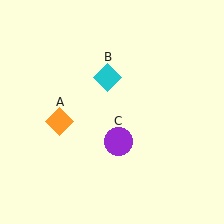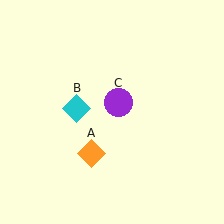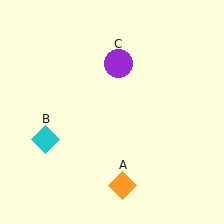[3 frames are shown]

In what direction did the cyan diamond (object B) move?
The cyan diamond (object B) moved down and to the left.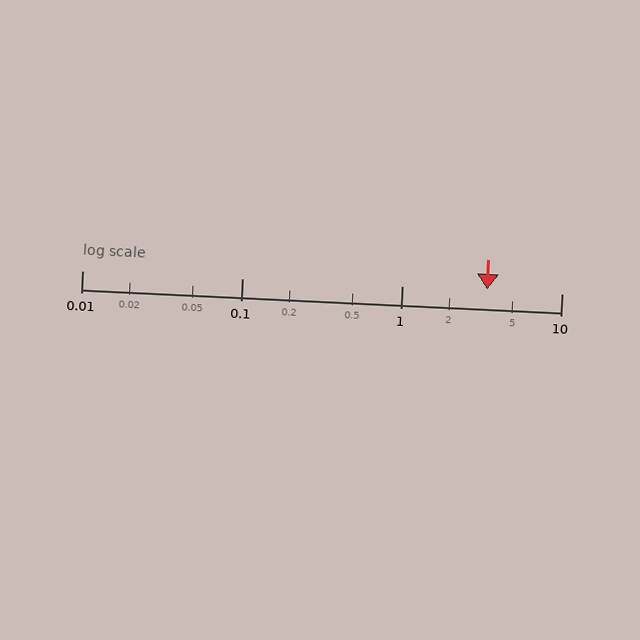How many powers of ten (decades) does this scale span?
The scale spans 3 decades, from 0.01 to 10.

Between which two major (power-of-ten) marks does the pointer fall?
The pointer is between 1 and 10.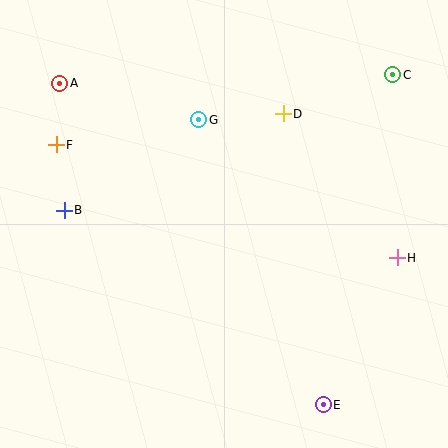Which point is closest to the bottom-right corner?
Point E is closest to the bottom-right corner.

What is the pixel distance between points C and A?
The distance between C and A is 333 pixels.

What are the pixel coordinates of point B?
Point B is at (64, 210).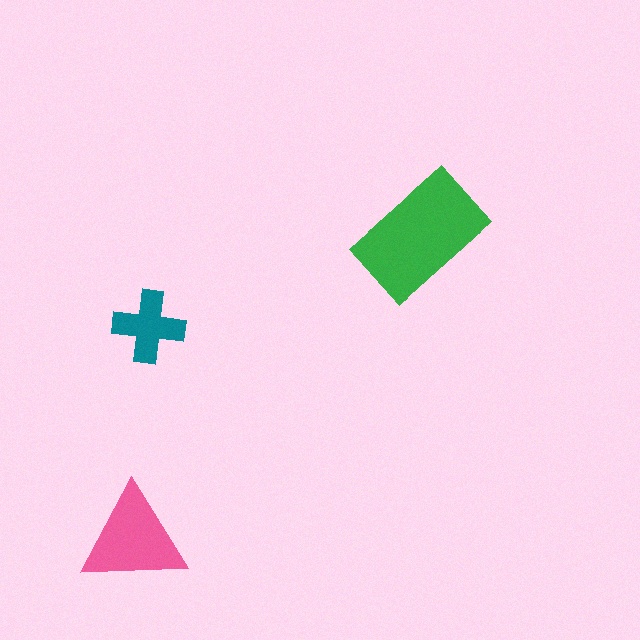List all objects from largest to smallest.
The green rectangle, the pink triangle, the teal cross.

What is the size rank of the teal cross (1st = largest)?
3rd.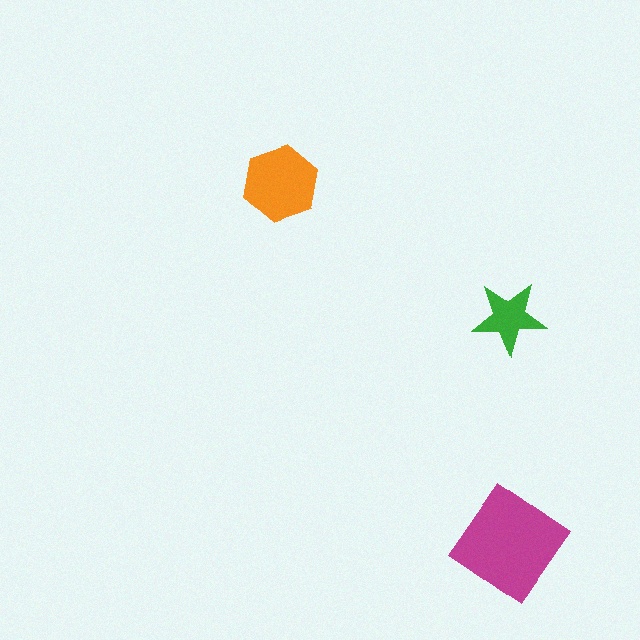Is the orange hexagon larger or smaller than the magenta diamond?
Smaller.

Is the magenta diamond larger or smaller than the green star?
Larger.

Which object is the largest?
The magenta diamond.